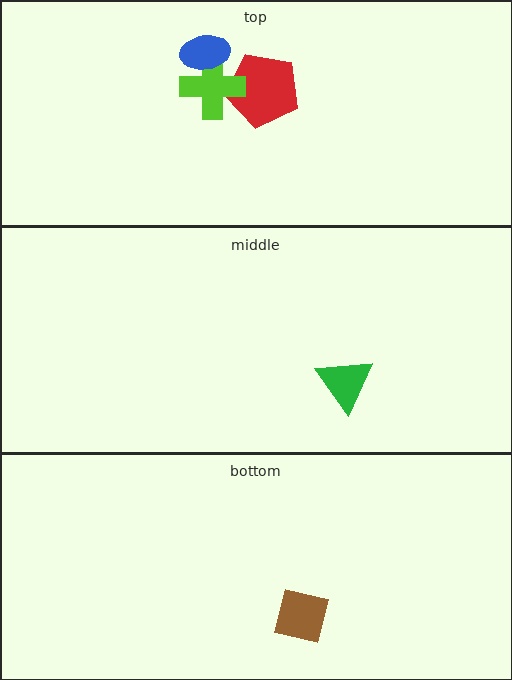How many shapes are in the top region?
3.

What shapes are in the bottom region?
The brown square.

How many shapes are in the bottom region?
1.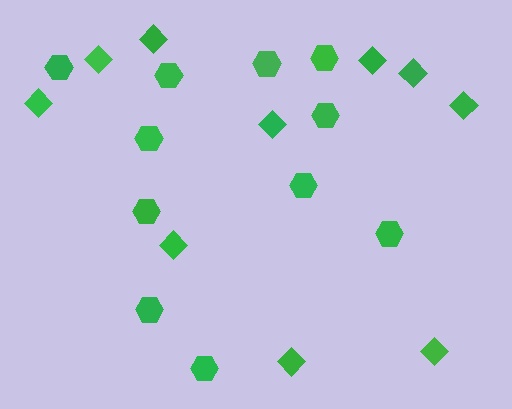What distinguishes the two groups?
There are 2 groups: one group of diamonds (10) and one group of hexagons (11).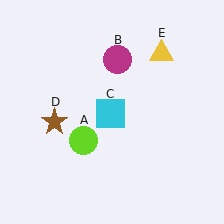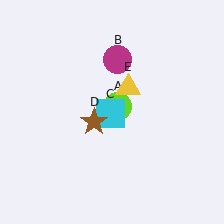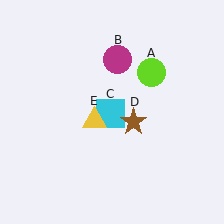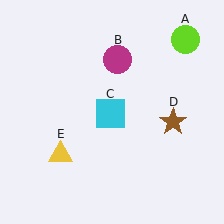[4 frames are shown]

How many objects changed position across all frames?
3 objects changed position: lime circle (object A), brown star (object D), yellow triangle (object E).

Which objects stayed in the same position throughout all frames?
Magenta circle (object B) and cyan square (object C) remained stationary.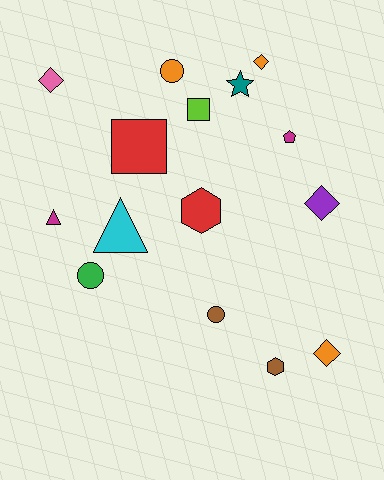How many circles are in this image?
There are 3 circles.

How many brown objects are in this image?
There are 2 brown objects.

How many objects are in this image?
There are 15 objects.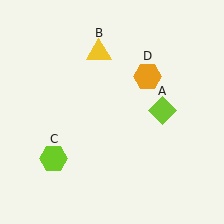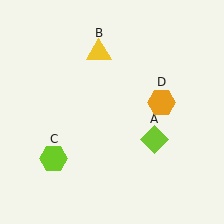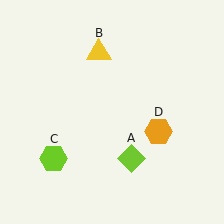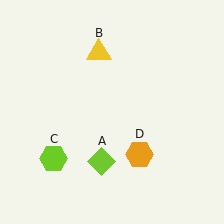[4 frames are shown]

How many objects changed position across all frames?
2 objects changed position: lime diamond (object A), orange hexagon (object D).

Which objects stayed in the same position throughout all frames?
Yellow triangle (object B) and lime hexagon (object C) remained stationary.